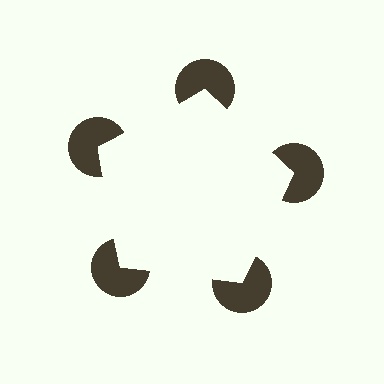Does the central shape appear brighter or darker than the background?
It typically appears slightly brighter than the background, even though no actual brightness change is drawn.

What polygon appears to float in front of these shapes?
An illusory pentagon — its edges are inferred from the aligned wedge cuts in the pac-man discs, not physically drawn.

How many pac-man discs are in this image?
There are 5 — one at each vertex of the illusory pentagon.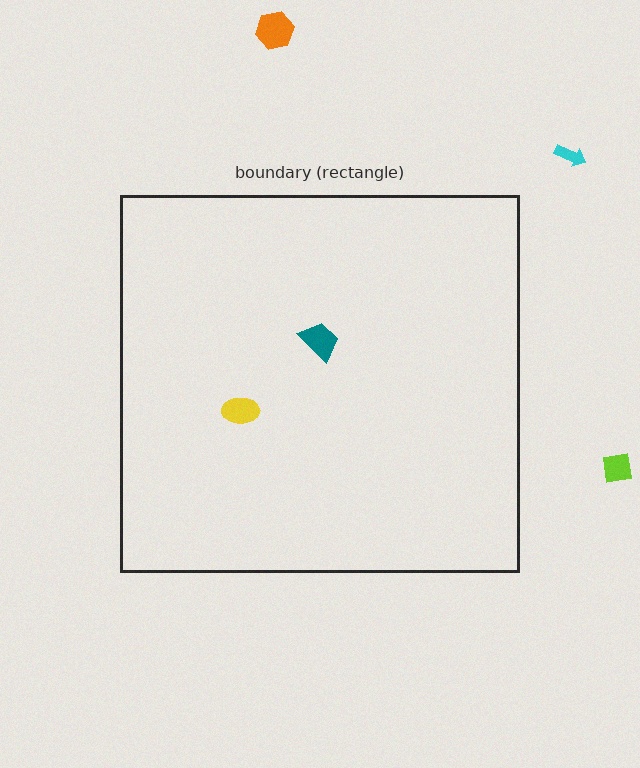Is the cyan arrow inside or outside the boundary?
Outside.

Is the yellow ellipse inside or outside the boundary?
Inside.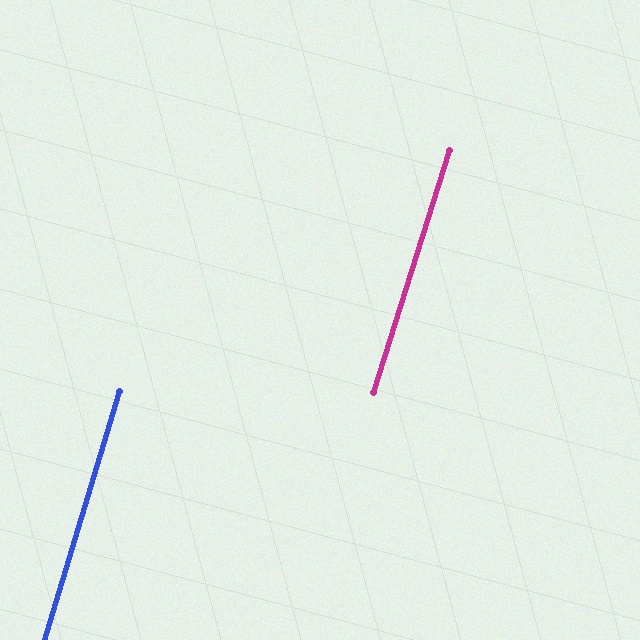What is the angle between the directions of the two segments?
Approximately 1 degree.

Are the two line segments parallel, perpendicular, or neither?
Parallel — their directions differ by only 0.6°.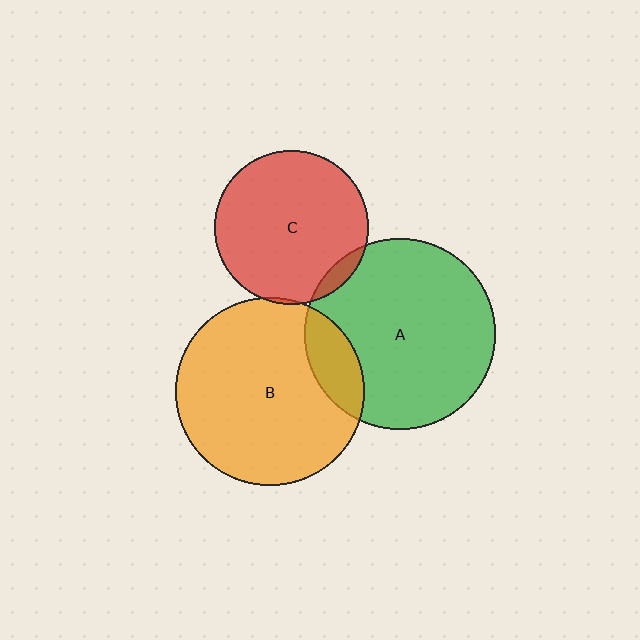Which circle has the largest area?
Circle A (green).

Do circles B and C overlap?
Yes.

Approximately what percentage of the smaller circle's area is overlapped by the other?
Approximately 5%.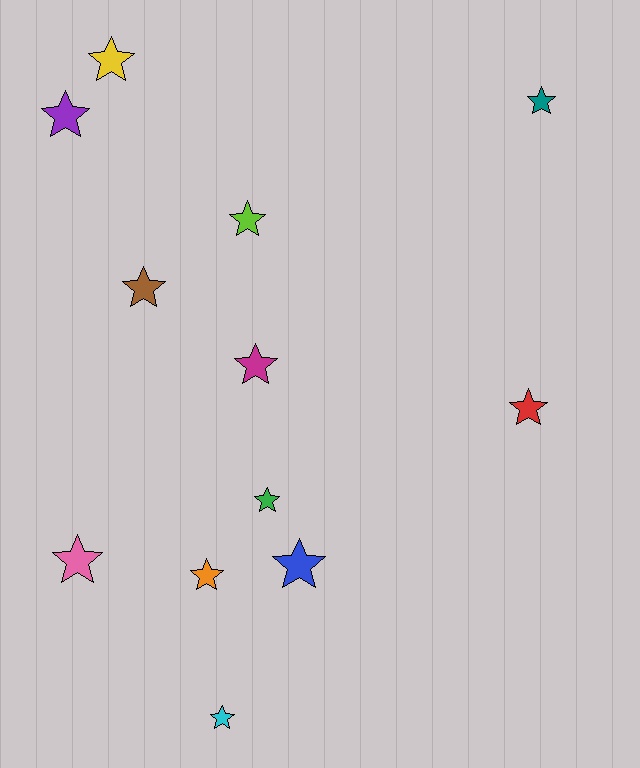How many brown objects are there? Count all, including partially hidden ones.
There is 1 brown object.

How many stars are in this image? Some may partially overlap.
There are 12 stars.